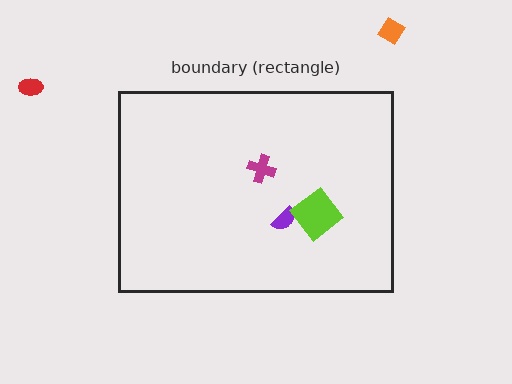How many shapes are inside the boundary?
3 inside, 2 outside.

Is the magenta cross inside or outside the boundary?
Inside.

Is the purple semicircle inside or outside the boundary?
Inside.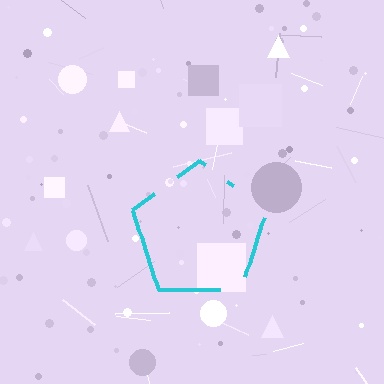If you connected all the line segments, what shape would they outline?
They would outline a pentagon.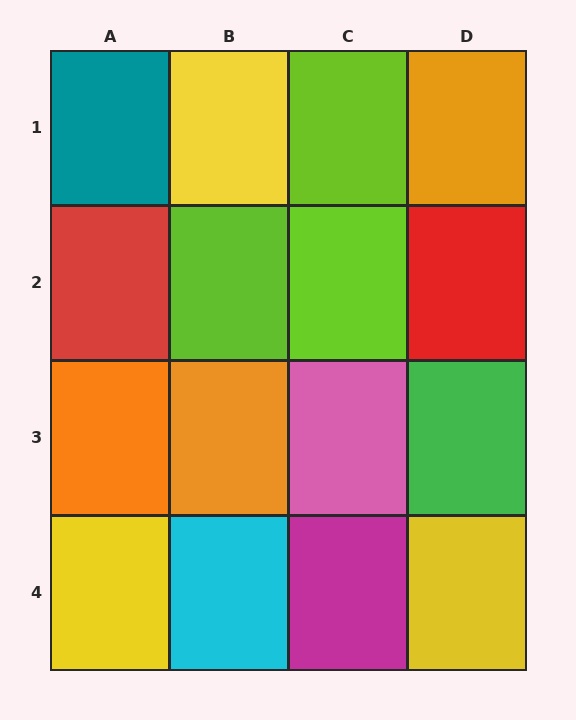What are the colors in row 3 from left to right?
Orange, orange, pink, green.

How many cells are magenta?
1 cell is magenta.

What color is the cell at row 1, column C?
Lime.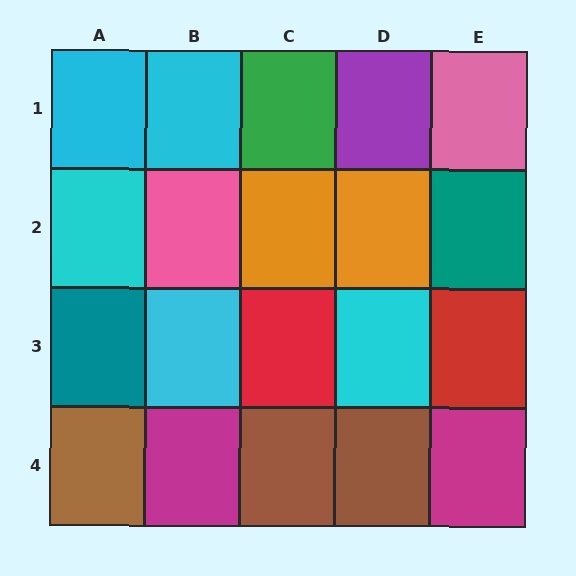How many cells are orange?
2 cells are orange.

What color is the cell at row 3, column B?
Cyan.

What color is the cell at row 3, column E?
Red.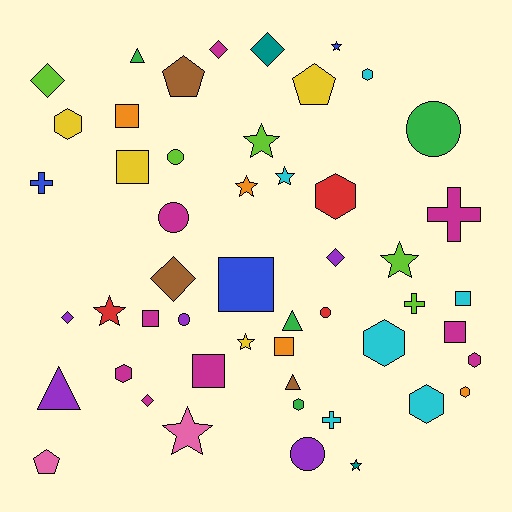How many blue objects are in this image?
There are 3 blue objects.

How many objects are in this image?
There are 50 objects.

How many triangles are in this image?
There are 4 triangles.